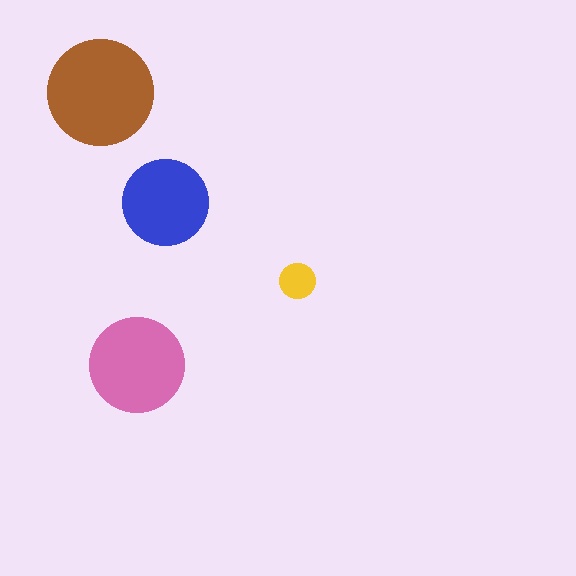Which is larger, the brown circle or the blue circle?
The brown one.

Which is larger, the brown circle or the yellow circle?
The brown one.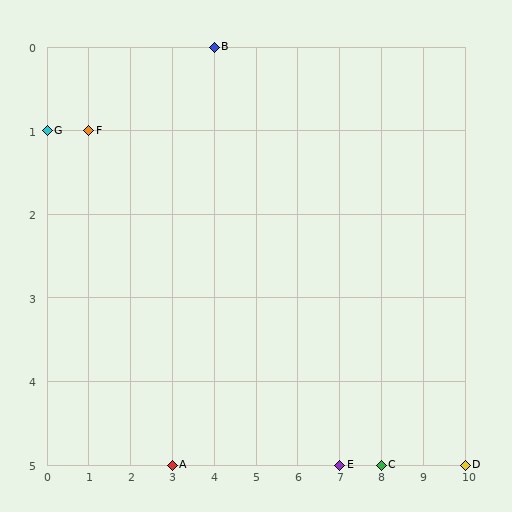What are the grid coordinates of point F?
Point F is at grid coordinates (1, 1).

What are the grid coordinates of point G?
Point G is at grid coordinates (0, 1).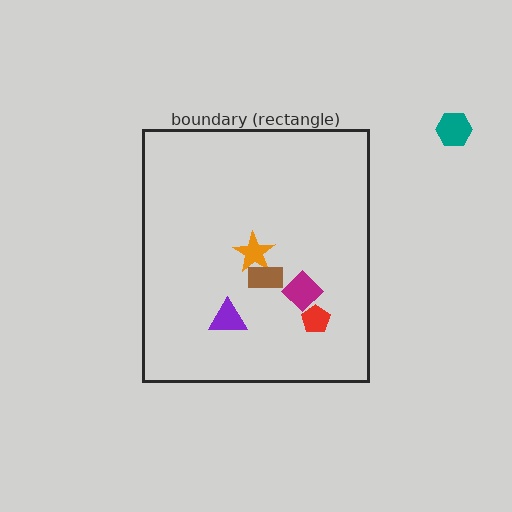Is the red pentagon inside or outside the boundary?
Inside.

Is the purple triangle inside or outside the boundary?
Inside.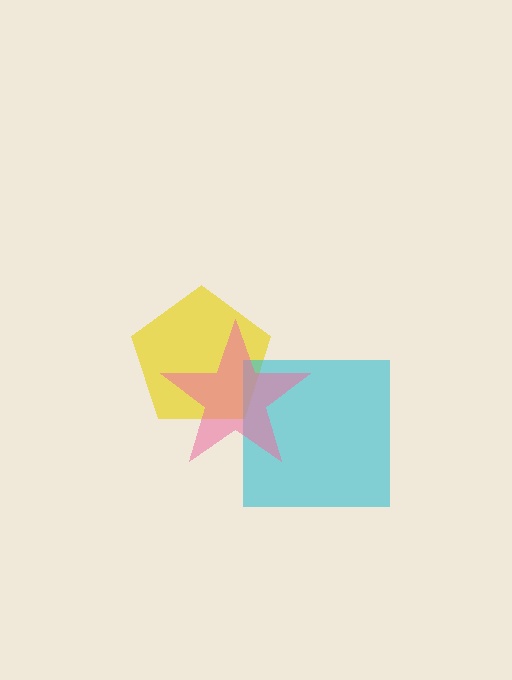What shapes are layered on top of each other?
The layered shapes are: a yellow pentagon, a cyan square, a pink star.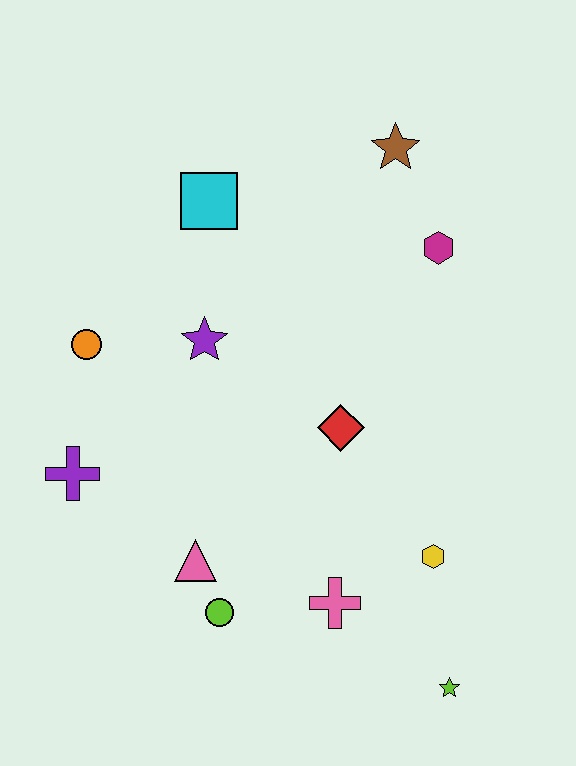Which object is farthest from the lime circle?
The brown star is farthest from the lime circle.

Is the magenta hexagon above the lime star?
Yes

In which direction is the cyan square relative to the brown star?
The cyan square is to the left of the brown star.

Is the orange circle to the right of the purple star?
No